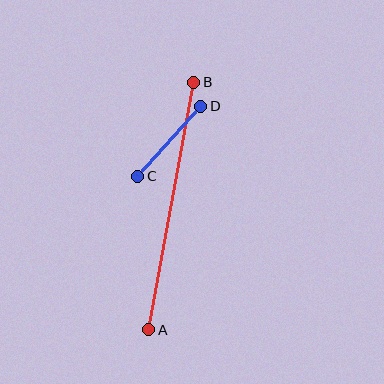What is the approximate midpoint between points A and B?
The midpoint is at approximately (171, 206) pixels.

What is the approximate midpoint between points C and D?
The midpoint is at approximately (169, 141) pixels.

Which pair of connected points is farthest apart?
Points A and B are farthest apart.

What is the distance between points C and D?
The distance is approximately 94 pixels.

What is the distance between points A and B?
The distance is approximately 252 pixels.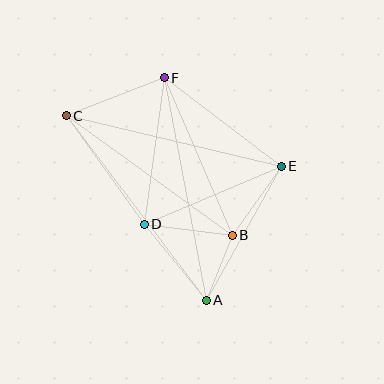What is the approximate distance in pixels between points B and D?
The distance between B and D is approximately 89 pixels.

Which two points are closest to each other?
Points A and B are closest to each other.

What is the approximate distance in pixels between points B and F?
The distance between B and F is approximately 171 pixels.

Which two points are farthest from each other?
Points A and C are farthest from each other.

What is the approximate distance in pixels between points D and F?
The distance between D and F is approximately 148 pixels.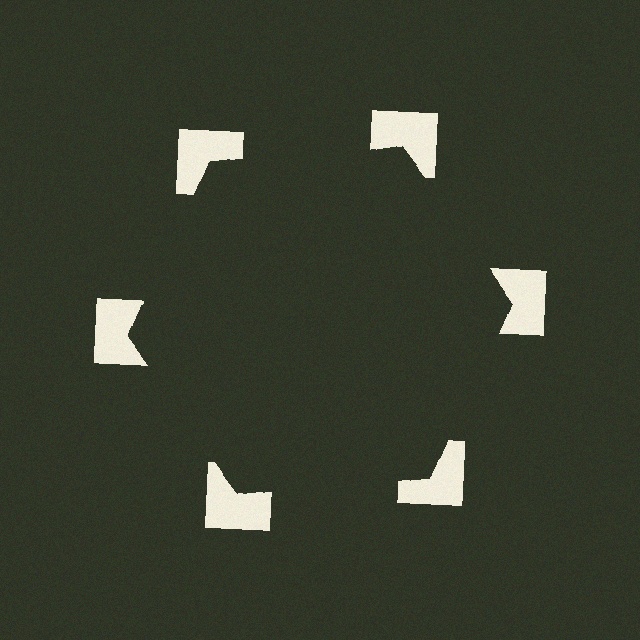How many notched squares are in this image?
There are 6 — one at each vertex of the illusory hexagon.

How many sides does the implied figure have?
6 sides.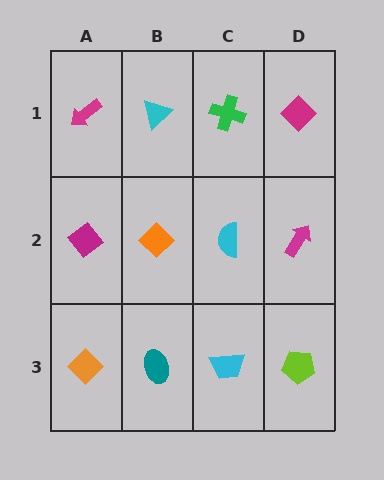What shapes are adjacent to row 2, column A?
A magenta arrow (row 1, column A), an orange diamond (row 3, column A), an orange diamond (row 2, column B).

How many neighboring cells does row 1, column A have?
2.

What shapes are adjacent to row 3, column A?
A magenta diamond (row 2, column A), a teal ellipse (row 3, column B).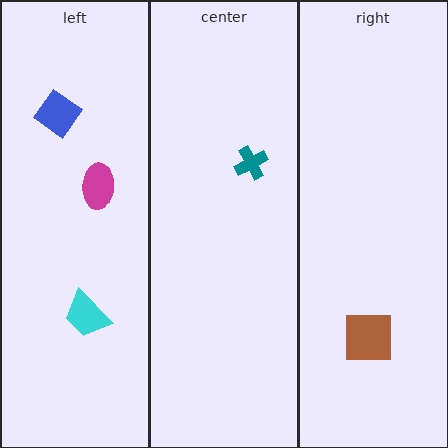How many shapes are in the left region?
3.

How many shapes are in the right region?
1.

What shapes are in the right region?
The brown square.